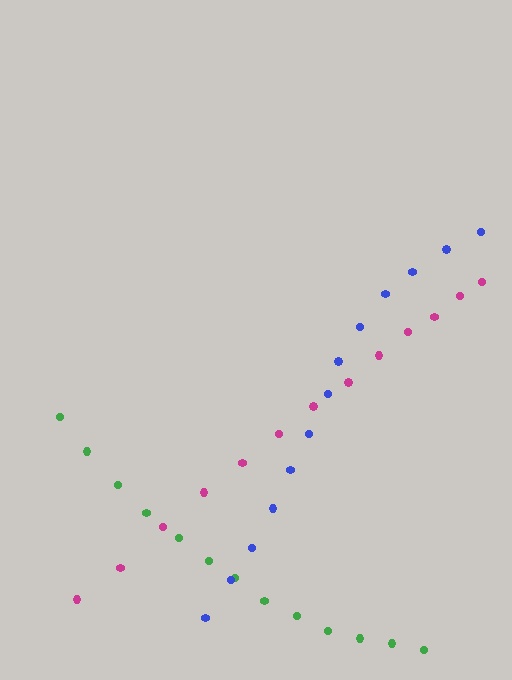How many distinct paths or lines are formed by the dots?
There are 3 distinct paths.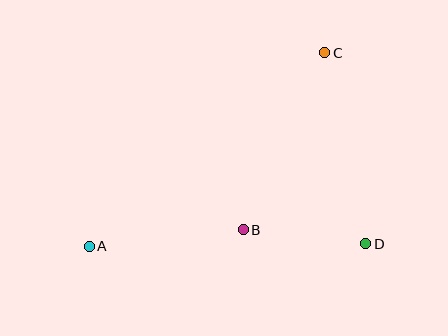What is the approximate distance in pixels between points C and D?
The distance between C and D is approximately 196 pixels.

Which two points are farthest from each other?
Points A and C are farthest from each other.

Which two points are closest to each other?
Points B and D are closest to each other.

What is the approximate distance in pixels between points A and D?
The distance between A and D is approximately 277 pixels.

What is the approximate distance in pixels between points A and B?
The distance between A and B is approximately 155 pixels.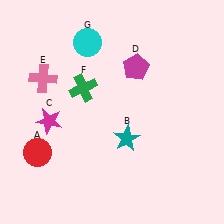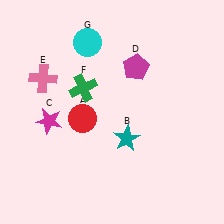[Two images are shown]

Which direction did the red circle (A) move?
The red circle (A) moved right.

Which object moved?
The red circle (A) moved right.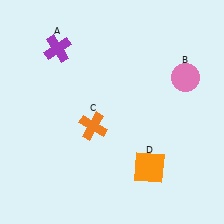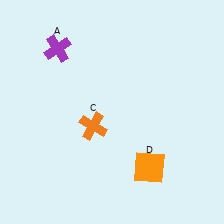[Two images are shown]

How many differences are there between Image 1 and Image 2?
There is 1 difference between the two images.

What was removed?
The pink circle (B) was removed in Image 2.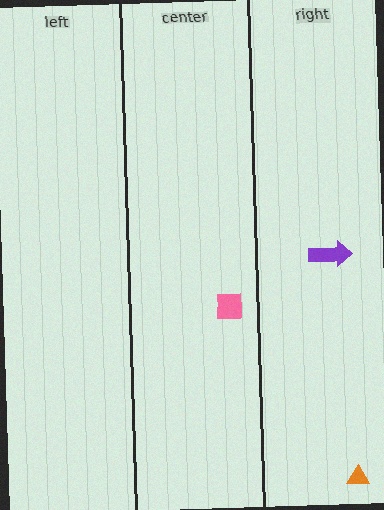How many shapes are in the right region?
2.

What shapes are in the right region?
The orange triangle, the purple arrow.